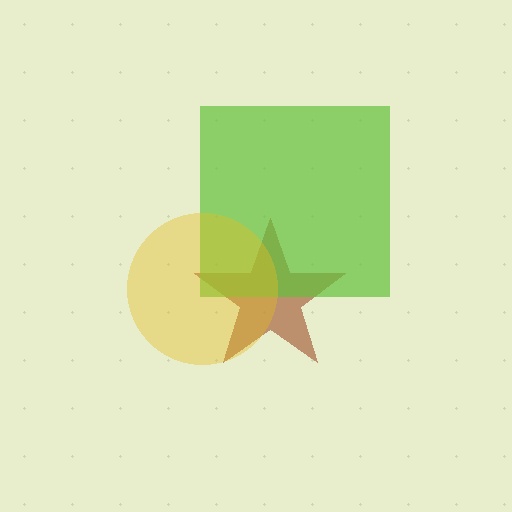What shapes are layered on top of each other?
The layered shapes are: a brown star, a lime square, a yellow circle.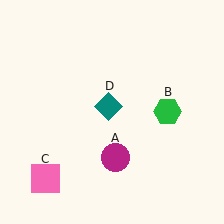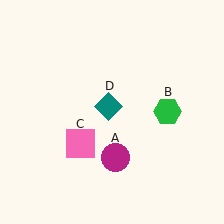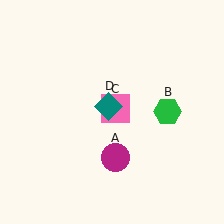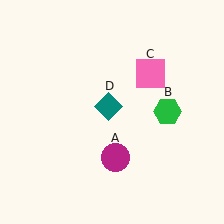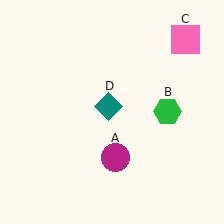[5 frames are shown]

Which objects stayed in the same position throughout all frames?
Magenta circle (object A) and green hexagon (object B) and teal diamond (object D) remained stationary.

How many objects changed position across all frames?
1 object changed position: pink square (object C).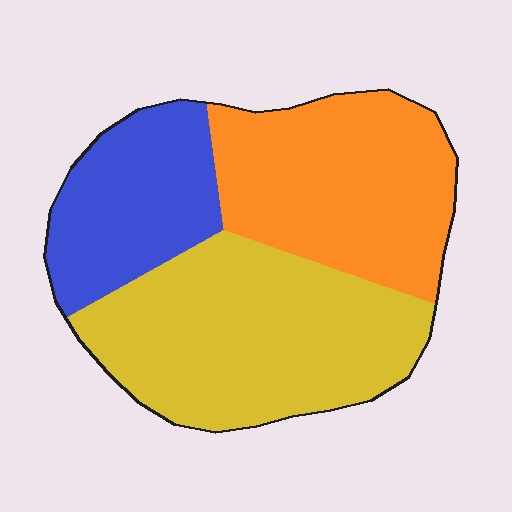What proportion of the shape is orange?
Orange takes up about one third (1/3) of the shape.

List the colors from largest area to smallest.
From largest to smallest: yellow, orange, blue.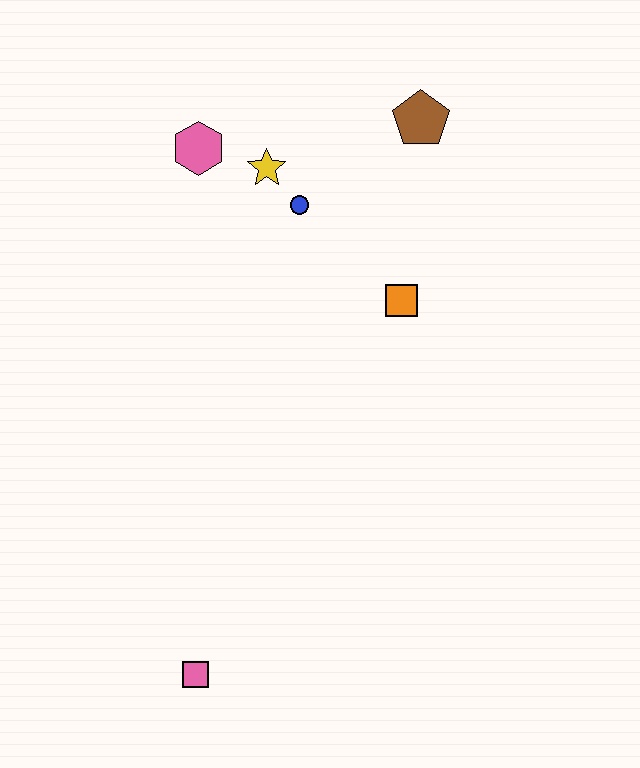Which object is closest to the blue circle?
The yellow star is closest to the blue circle.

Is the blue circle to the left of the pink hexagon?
No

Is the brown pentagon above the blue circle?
Yes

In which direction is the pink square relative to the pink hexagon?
The pink square is below the pink hexagon.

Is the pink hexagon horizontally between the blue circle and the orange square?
No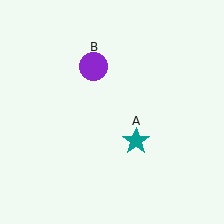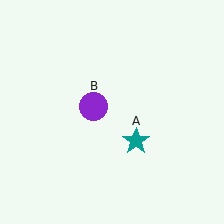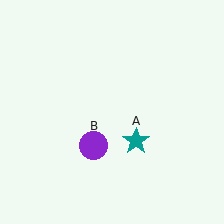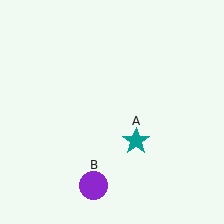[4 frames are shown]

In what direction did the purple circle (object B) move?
The purple circle (object B) moved down.